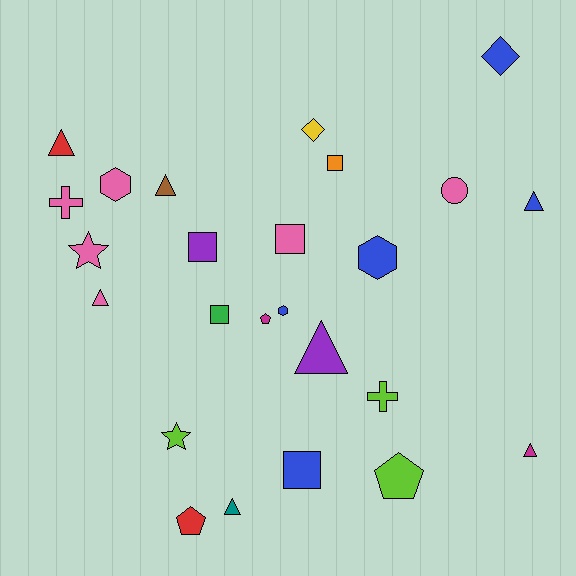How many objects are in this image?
There are 25 objects.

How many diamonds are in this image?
There are 2 diamonds.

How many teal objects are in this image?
There is 1 teal object.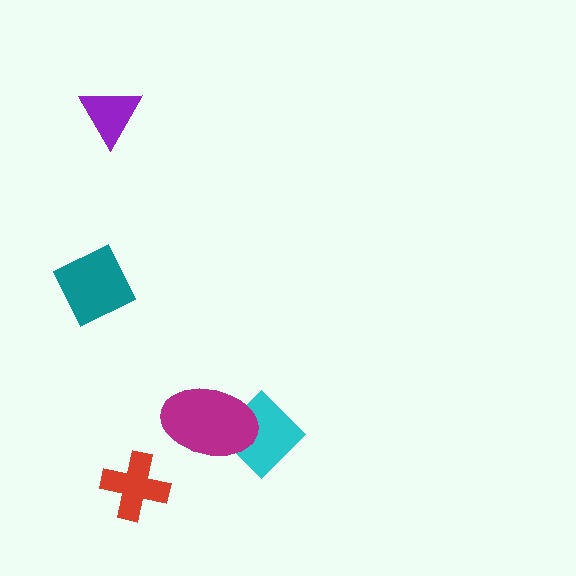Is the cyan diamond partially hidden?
Yes, it is partially covered by another shape.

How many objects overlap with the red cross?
0 objects overlap with the red cross.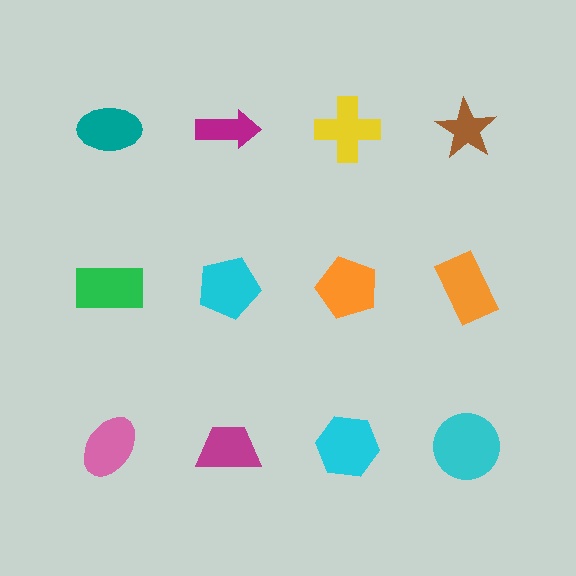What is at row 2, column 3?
An orange pentagon.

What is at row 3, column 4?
A cyan circle.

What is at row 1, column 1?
A teal ellipse.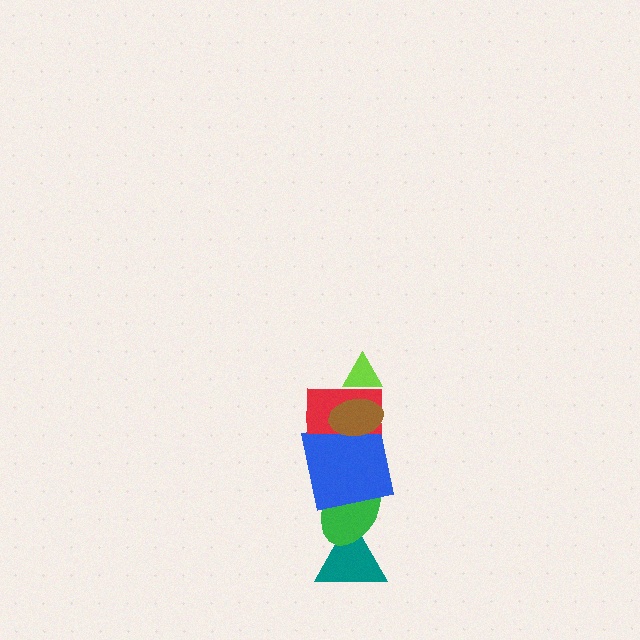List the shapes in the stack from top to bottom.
From top to bottom: the lime triangle, the brown ellipse, the red rectangle, the blue square, the green ellipse, the teal triangle.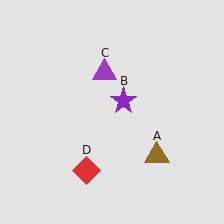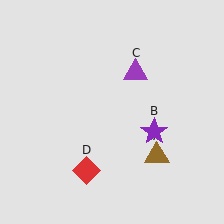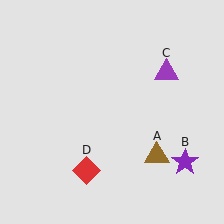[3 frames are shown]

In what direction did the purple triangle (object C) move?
The purple triangle (object C) moved right.